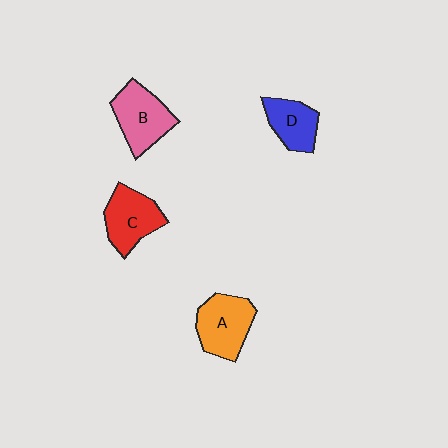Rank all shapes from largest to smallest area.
From largest to smallest: B (pink), A (orange), C (red), D (blue).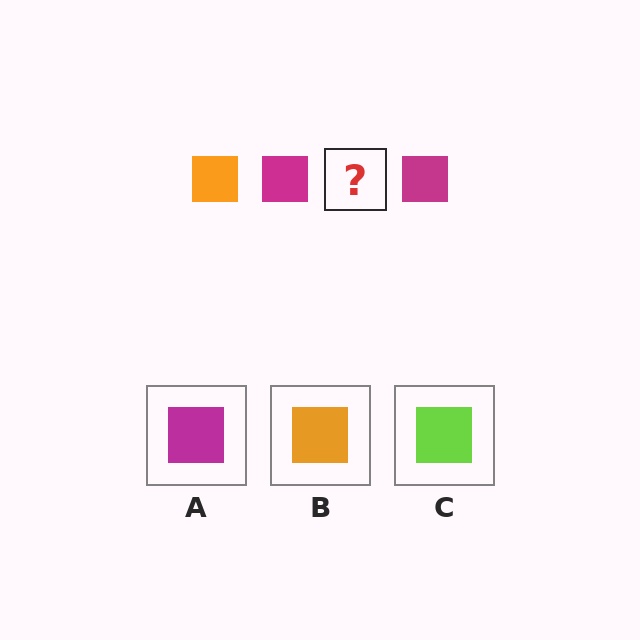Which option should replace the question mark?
Option B.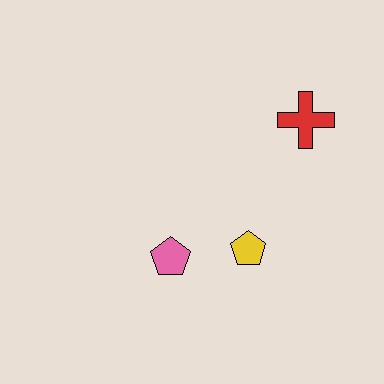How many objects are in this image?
There are 3 objects.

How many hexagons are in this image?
There are no hexagons.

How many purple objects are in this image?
There are no purple objects.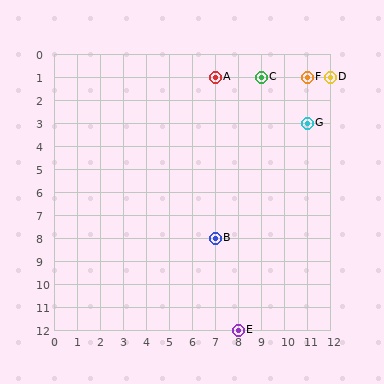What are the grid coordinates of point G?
Point G is at grid coordinates (11, 3).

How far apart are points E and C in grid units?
Points E and C are 1 column and 11 rows apart (about 11.0 grid units diagonally).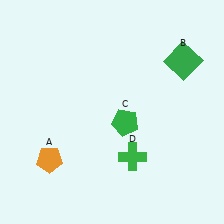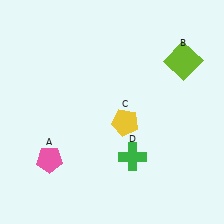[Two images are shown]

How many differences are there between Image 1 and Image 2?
There are 3 differences between the two images.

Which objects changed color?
A changed from orange to pink. B changed from green to lime. C changed from green to yellow.